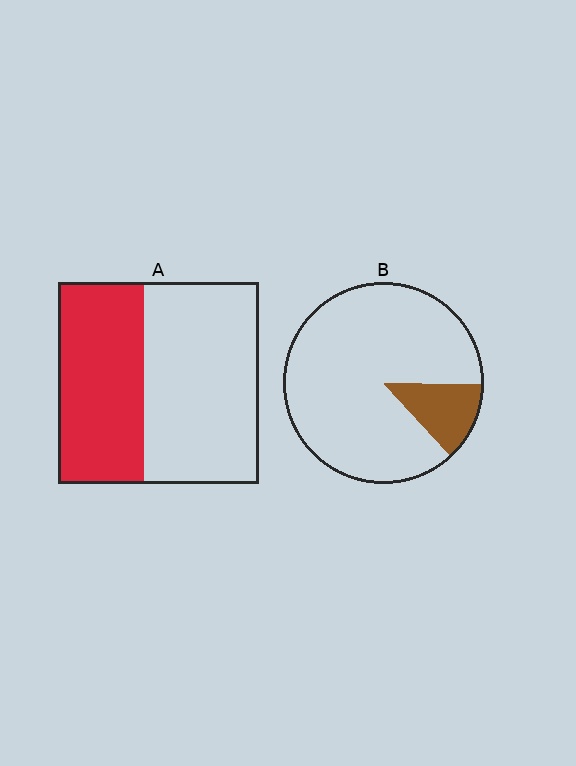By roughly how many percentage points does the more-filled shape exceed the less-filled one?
By roughly 30 percentage points (A over B).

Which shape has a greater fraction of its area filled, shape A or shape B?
Shape A.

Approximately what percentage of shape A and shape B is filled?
A is approximately 45% and B is approximately 15%.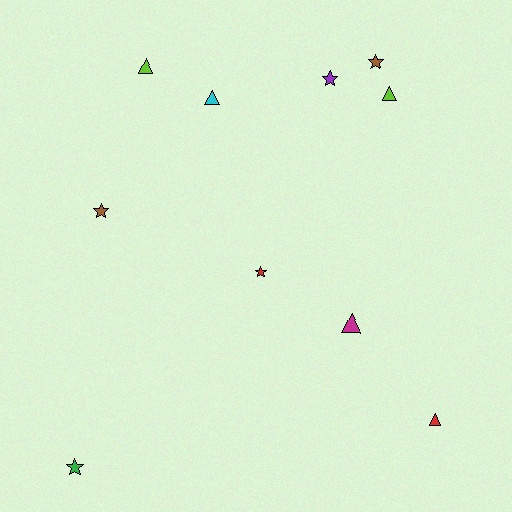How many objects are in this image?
There are 10 objects.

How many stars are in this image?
There are 5 stars.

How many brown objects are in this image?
There are 2 brown objects.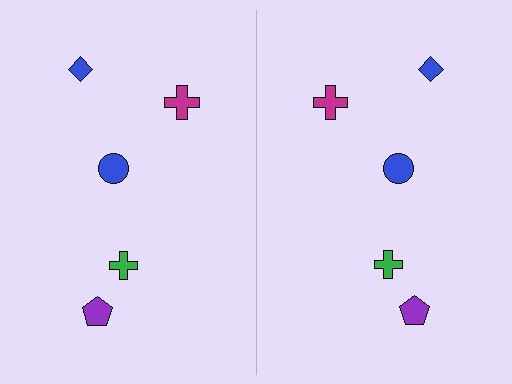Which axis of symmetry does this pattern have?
The pattern has a vertical axis of symmetry running through the center of the image.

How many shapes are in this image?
There are 10 shapes in this image.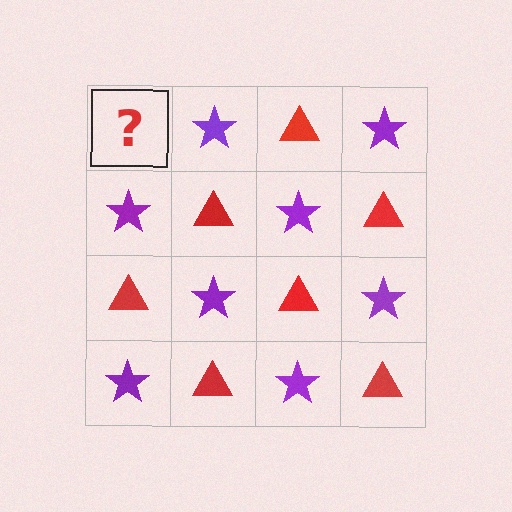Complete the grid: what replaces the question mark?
The question mark should be replaced with a red triangle.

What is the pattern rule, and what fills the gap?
The rule is that it alternates red triangle and purple star in a checkerboard pattern. The gap should be filled with a red triangle.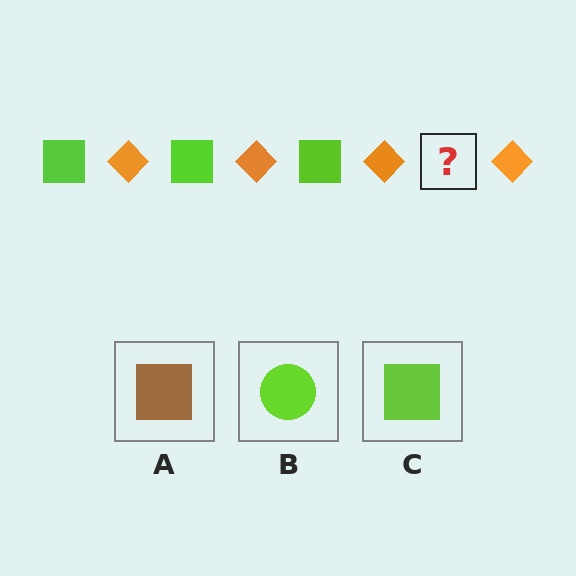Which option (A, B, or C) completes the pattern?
C.